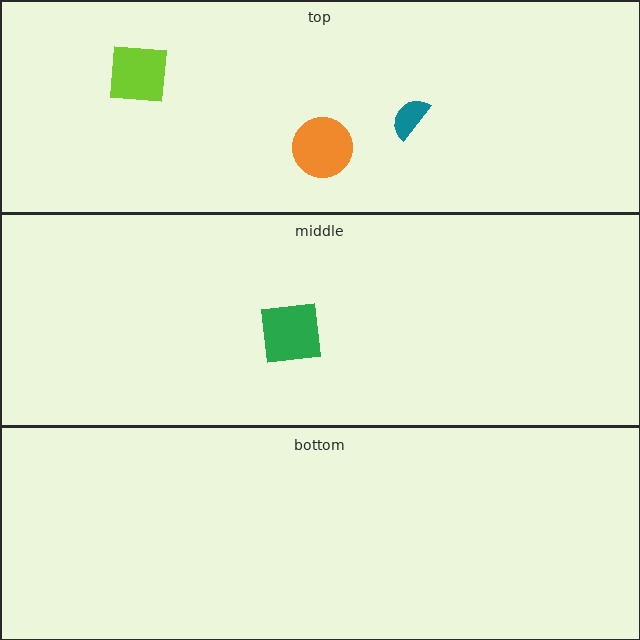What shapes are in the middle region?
The green square.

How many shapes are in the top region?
3.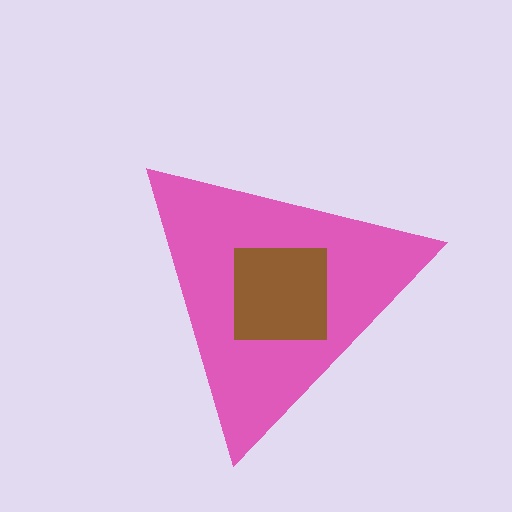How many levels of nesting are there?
2.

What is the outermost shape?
The pink triangle.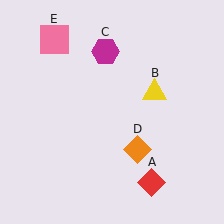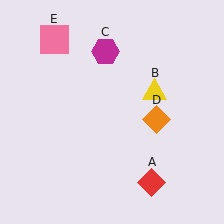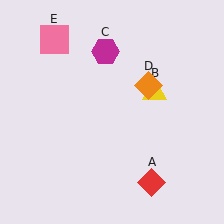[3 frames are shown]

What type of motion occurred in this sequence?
The orange diamond (object D) rotated counterclockwise around the center of the scene.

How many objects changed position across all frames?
1 object changed position: orange diamond (object D).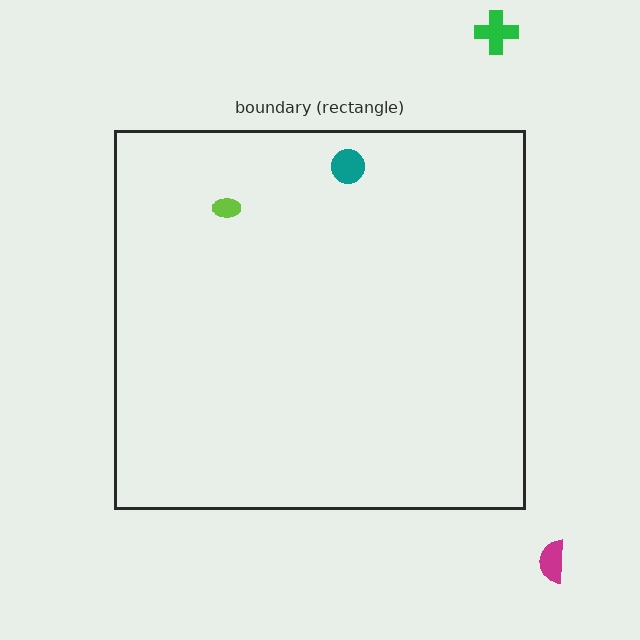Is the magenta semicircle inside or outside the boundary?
Outside.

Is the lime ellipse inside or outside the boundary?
Inside.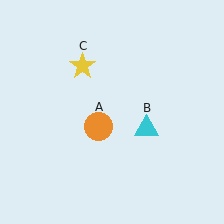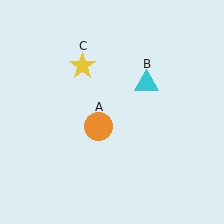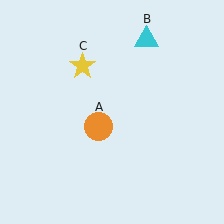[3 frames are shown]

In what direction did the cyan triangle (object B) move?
The cyan triangle (object B) moved up.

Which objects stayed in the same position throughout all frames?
Orange circle (object A) and yellow star (object C) remained stationary.